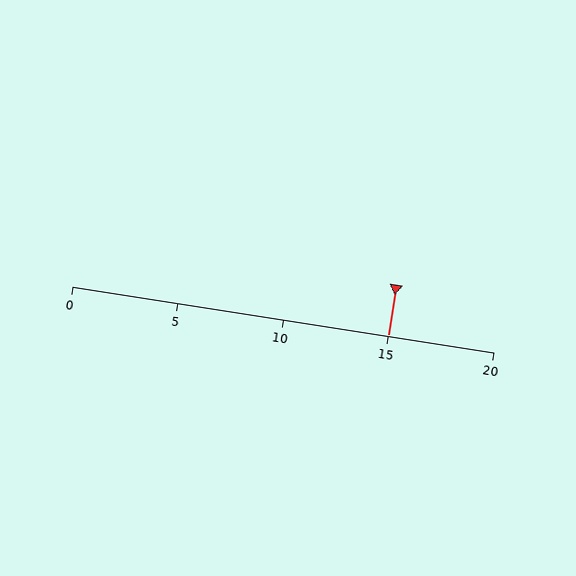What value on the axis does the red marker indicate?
The marker indicates approximately 15.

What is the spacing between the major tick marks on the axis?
The major ticks are spaced 5 apart.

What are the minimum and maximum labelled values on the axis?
The axis runs from 0 to 20.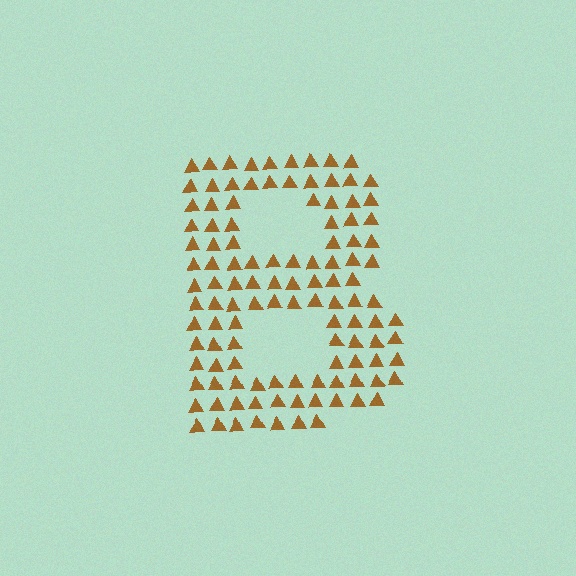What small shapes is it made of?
It is made of small triangles.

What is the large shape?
The large shape is the letter B.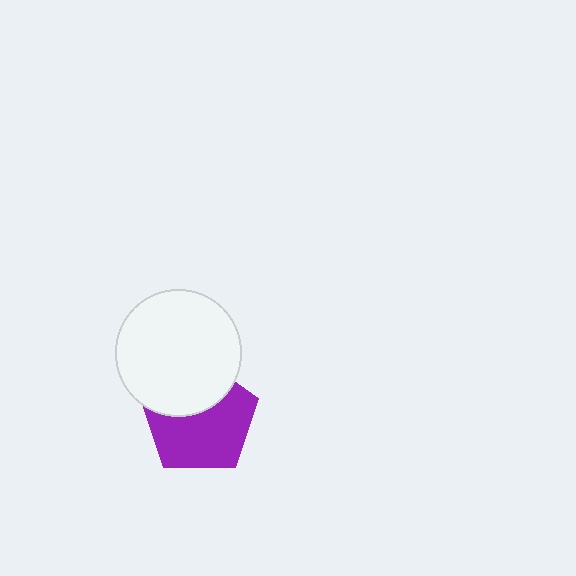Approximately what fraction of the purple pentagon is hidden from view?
Roughly 37% of the purple pentagon is hidden behind the white circle.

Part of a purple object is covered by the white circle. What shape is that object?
It is a pentagon.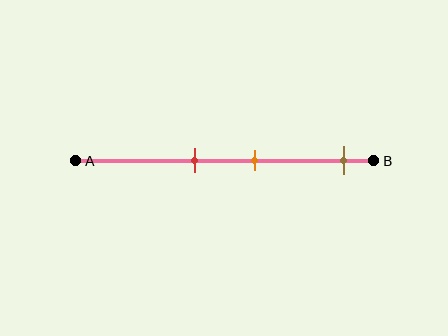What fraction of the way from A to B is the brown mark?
The brown mark is approximately 90% (0.9) of the way from A to B.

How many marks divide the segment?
There are 3 marks dividing the segment.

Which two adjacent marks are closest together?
The red and orange marks are the closest adjacent pair.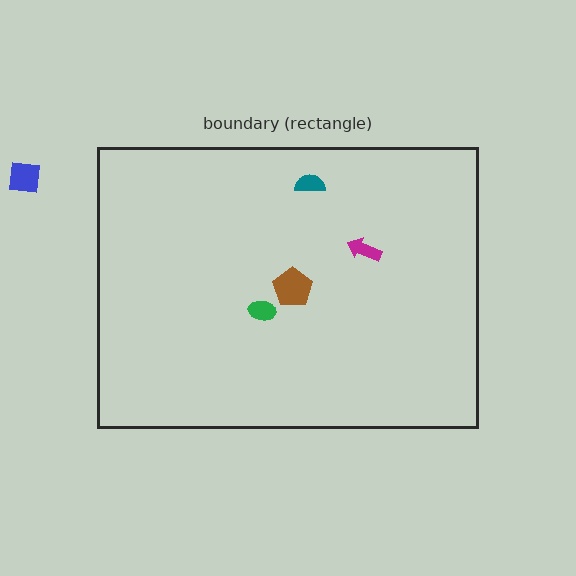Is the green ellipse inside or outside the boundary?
Inside.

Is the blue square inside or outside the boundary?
Outside.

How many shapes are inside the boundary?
4 inside, 1 outside.